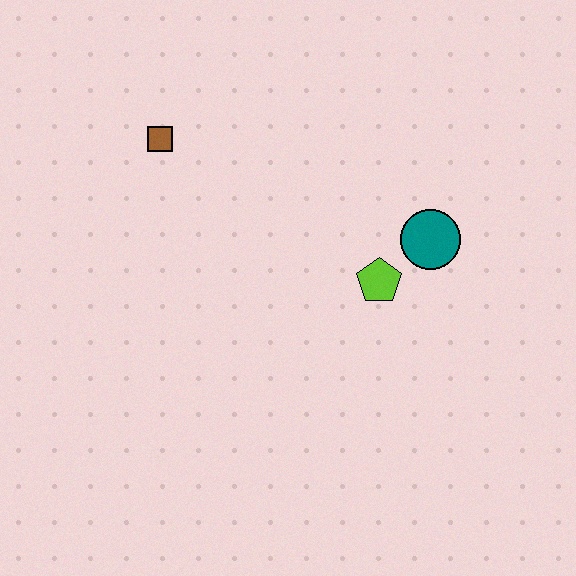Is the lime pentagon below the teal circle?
Yes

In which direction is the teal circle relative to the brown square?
The teal circle is to the right of the brown square.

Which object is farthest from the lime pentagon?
The brown square is farthest from the lime pentagon.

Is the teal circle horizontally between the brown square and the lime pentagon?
No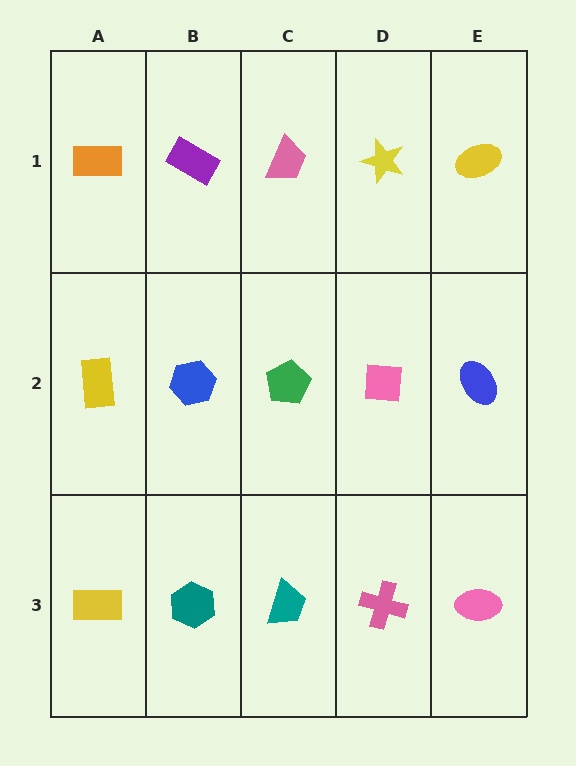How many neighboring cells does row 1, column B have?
3.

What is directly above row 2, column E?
A yellow ellipse.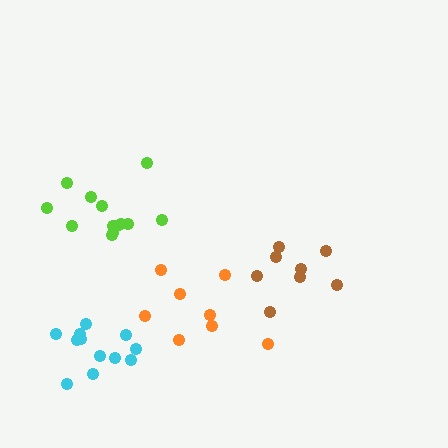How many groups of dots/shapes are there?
There are 4 groups.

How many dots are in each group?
Group 1: 8 dots, Group 2: 8 dots, Group 3: 13 dots, Group 4: 12 dots (41 total).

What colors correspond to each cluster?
The clusters are colored: brown, orange, lime, cyan.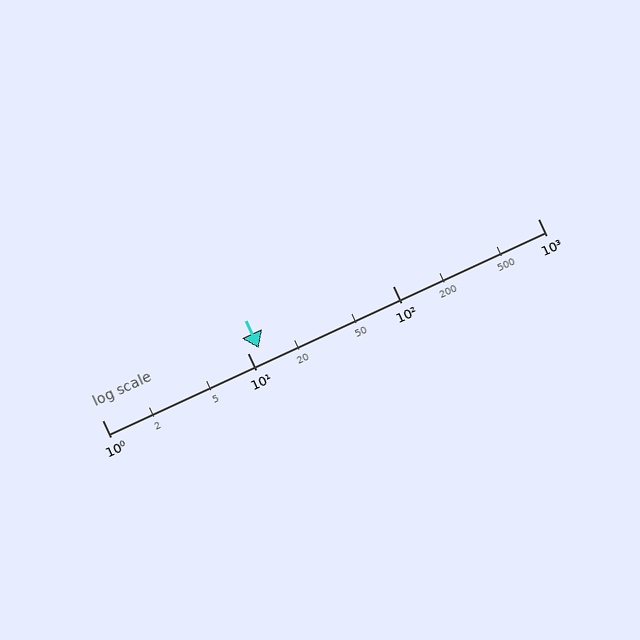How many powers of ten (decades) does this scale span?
The scale spans 3 decades, from 1 to 1000.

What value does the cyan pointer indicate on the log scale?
The pointer indicates approximately 12.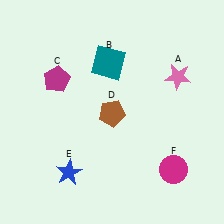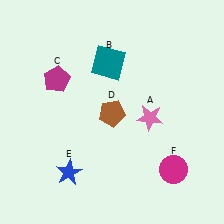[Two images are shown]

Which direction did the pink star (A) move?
The pink star (A) moved down.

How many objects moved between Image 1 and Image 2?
1 object moved between the two images.